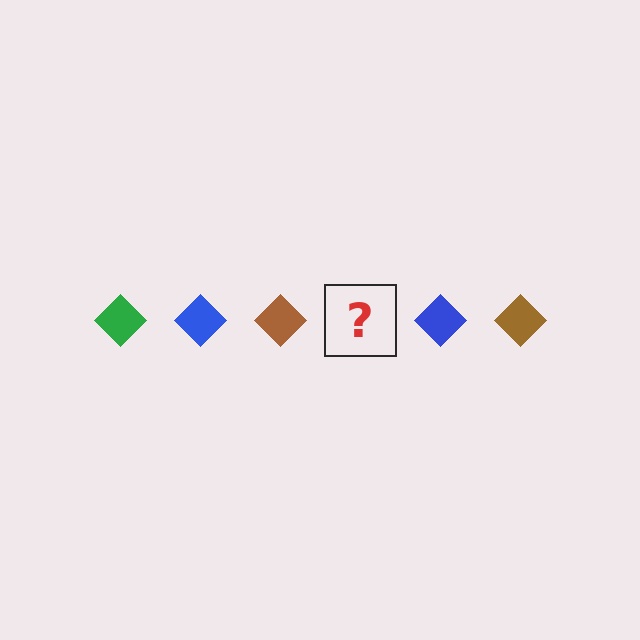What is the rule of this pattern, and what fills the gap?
The rule is that the pattern cycles through green, blue, brown diamonds. The gap should be filled with a green diamond.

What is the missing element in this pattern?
The missing element is a green diamond.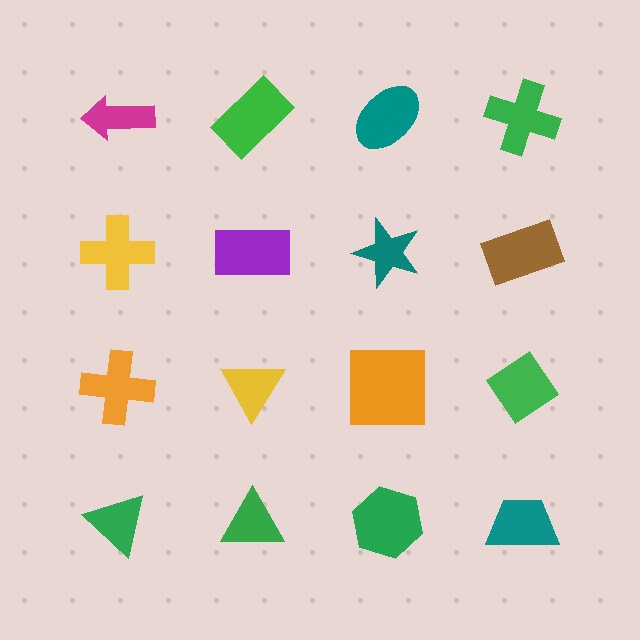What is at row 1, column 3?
A teal ellipse.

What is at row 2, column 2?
A purple rectangle.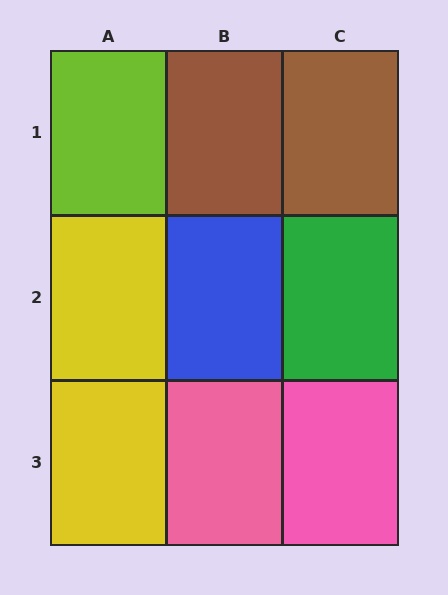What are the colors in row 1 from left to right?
Lime, brown, brown.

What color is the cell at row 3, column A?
Yellow.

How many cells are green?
1 cell is green.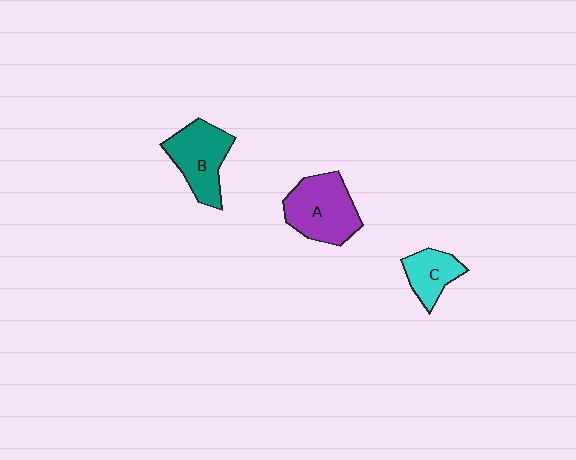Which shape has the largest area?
Shape A (purple).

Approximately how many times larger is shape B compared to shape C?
Approximately 1.6 times.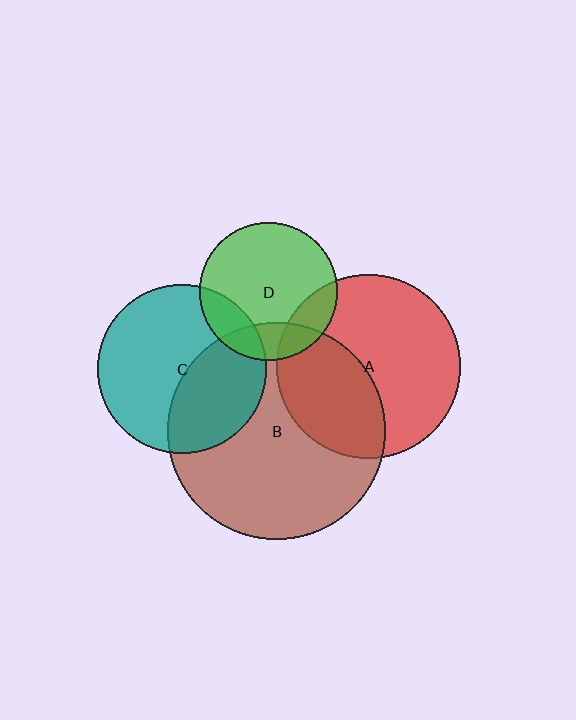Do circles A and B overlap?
Yes.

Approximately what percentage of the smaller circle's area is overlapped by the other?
Approximately 40%.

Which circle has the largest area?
Circle B (brown).